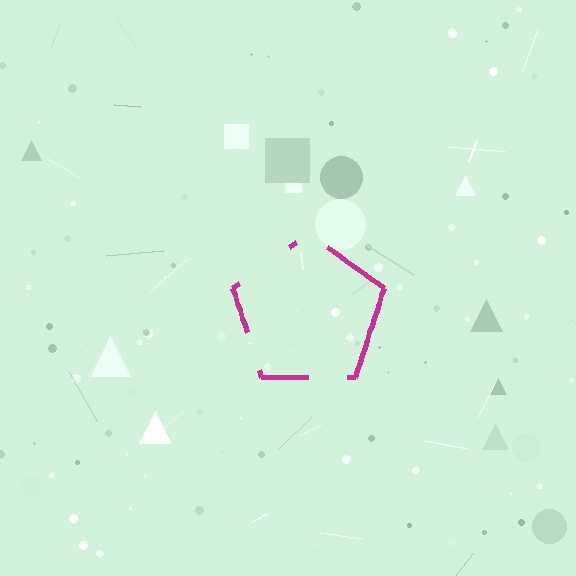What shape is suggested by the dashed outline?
The dashed outline suggests a pentagon.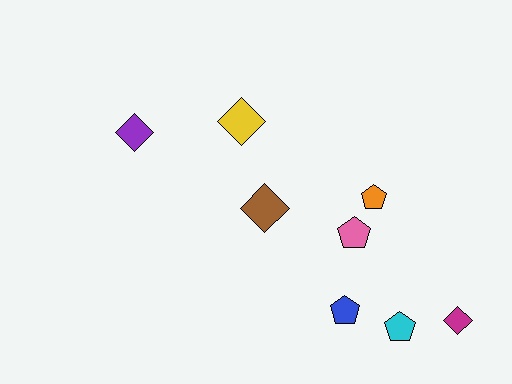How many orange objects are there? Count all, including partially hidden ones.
There is 1 orange object.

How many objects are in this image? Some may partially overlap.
There are 8 objects.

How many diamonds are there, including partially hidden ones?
There are 4 diamonds.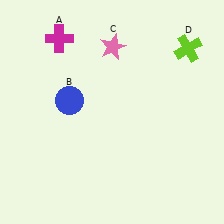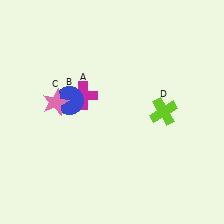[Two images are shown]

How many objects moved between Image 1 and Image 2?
3 objects moved between the two images.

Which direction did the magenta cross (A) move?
The magenta cross (A) moved down.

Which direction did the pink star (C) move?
The pink star (C) moved left.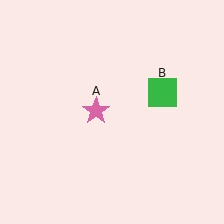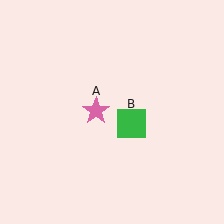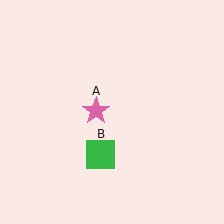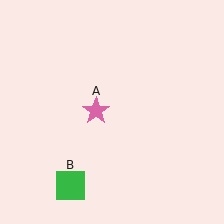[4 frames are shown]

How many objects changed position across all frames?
1 object changed position: green square (object B).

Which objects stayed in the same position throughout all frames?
Pink star (object A) remained stationary.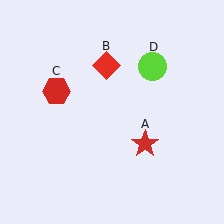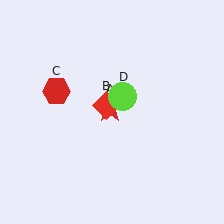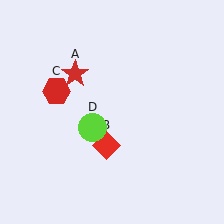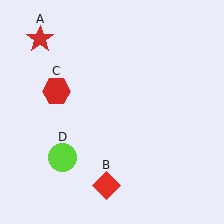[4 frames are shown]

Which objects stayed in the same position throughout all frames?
Red hexagon (object C) remained stationary.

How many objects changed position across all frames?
3 objects changed position: red star (object A), red diamond (object B), lime circle (object D).